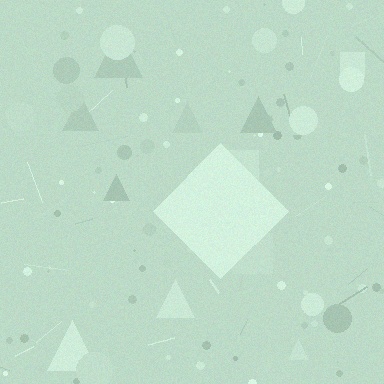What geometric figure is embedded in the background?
A diamond is embedded in the background.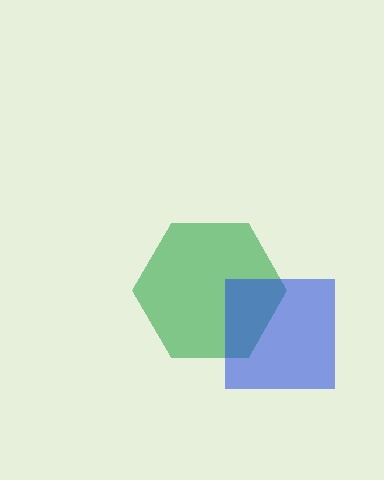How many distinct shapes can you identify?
There are 2 distinct shapes: a green hexagon, a blue square.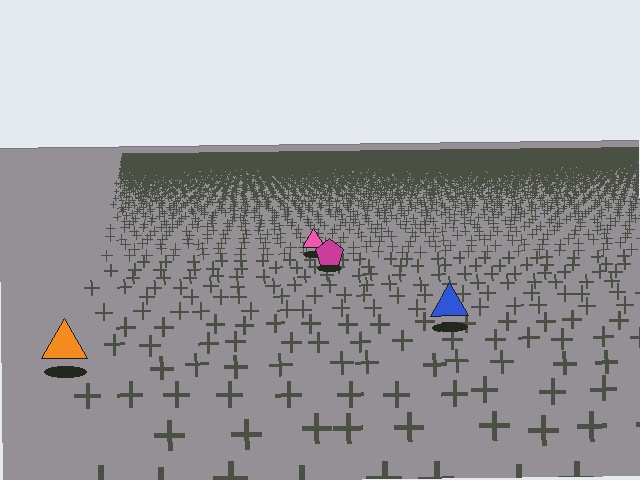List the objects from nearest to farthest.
From nearest to farthest: the orange triangle, the blue triangle, the magenta pentagon, the pink triangle.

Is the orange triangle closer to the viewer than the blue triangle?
Yes. The orange triangle is closer — you can tell from the texture gradient: the ground texture is coarser near it.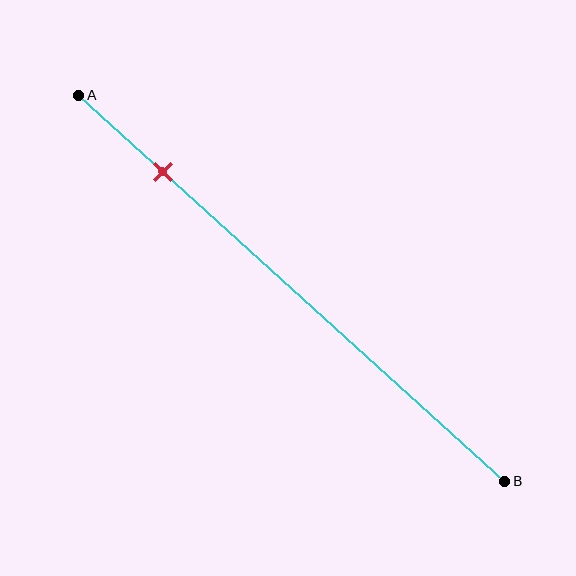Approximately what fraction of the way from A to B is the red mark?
The red mark is approximately 20% of the way from A to B.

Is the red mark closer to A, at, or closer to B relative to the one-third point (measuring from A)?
The red mark is closer to point A than the one-third point of segment AB.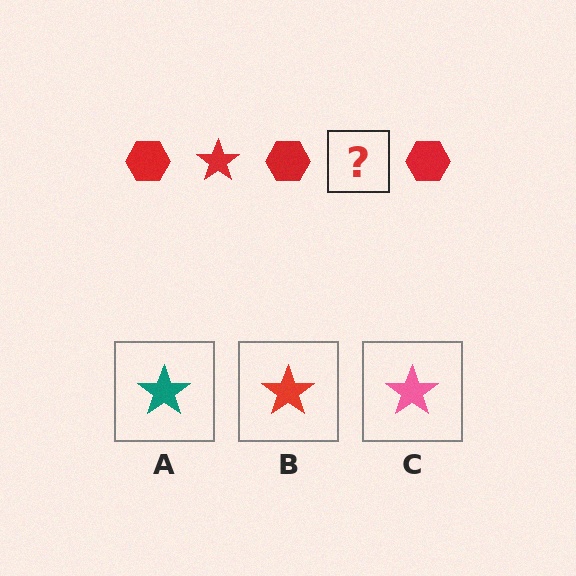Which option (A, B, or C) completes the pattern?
B.